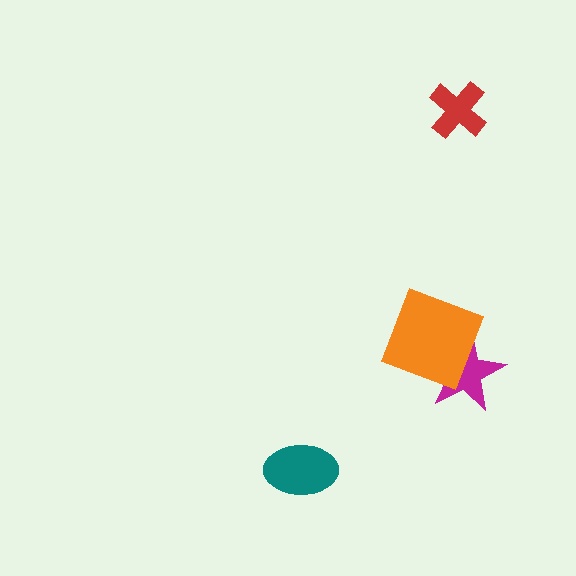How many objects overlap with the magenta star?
1 object overlaps with the magenta star.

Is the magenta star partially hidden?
Yes, it is partially covered by another shape.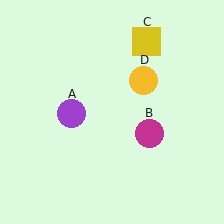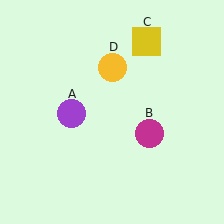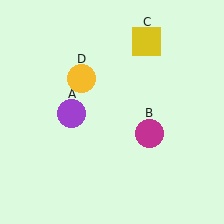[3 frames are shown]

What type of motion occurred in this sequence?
The yellow circle (object D) rotated counterclockwise around the center of the scene.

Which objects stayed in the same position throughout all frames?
Purple circle (object A) and magenta circle (object B) and yellow square (object C) remained stationary.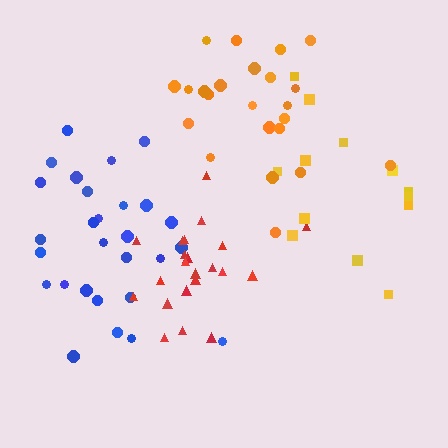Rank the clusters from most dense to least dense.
red, orange, blue, yellow.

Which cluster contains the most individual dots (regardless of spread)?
Blue (28).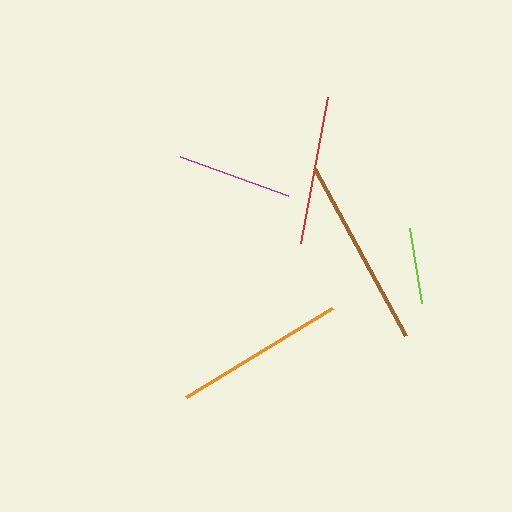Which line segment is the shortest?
The lime line is the shortest at approximately 76 pixels.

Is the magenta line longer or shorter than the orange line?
The orange line is longer than the magenta line.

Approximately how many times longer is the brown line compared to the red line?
The brown line is approximately 1.3 times the length of the red line.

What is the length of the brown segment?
The brown segment is approximately 190 pixels long.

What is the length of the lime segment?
The lime segment is approximately 76 pixels long.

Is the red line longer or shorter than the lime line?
The red line is longer than the lime line.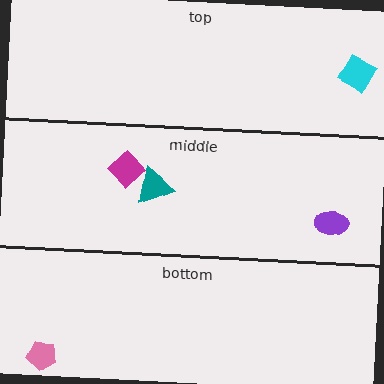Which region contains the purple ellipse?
The middle region.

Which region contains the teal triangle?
The middle region.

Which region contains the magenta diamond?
The middle region.